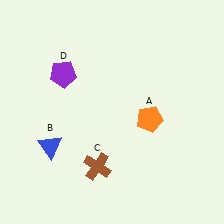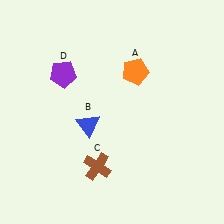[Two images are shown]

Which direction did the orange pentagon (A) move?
The orange pentagon (A) moved up.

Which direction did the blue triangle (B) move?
The blue triangle (B) moved right.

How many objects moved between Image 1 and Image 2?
2 objects moved between the two images.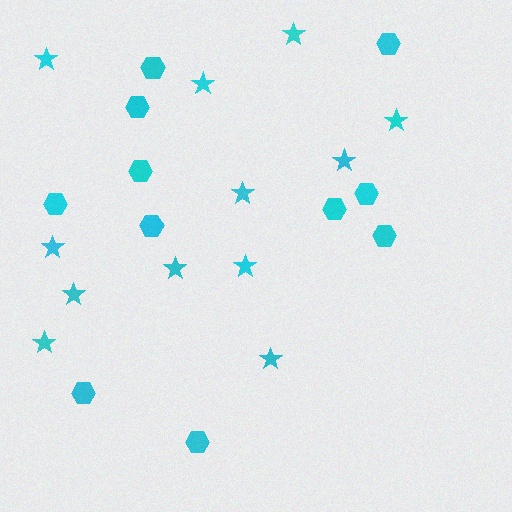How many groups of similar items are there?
There are 2 groups: one group of stars (12) and one group of hexagons (11).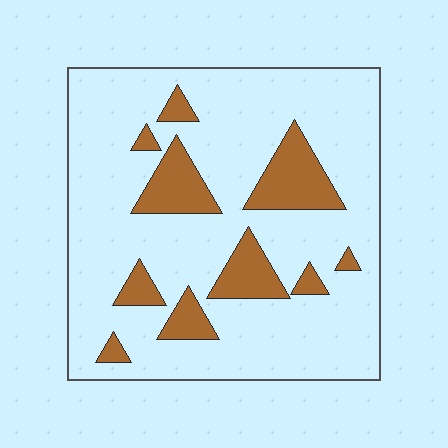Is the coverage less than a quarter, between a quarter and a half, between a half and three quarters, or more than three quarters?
Less than a quarter.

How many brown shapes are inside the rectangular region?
10.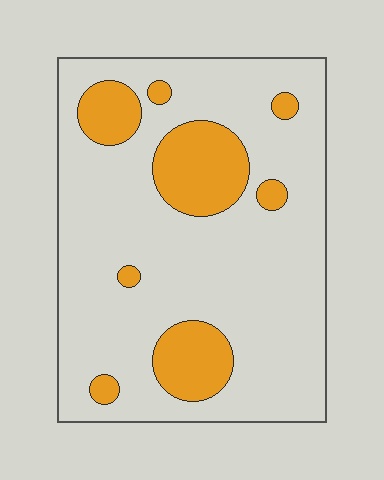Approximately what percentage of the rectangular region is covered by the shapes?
Approximately 20%.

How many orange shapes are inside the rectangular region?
8.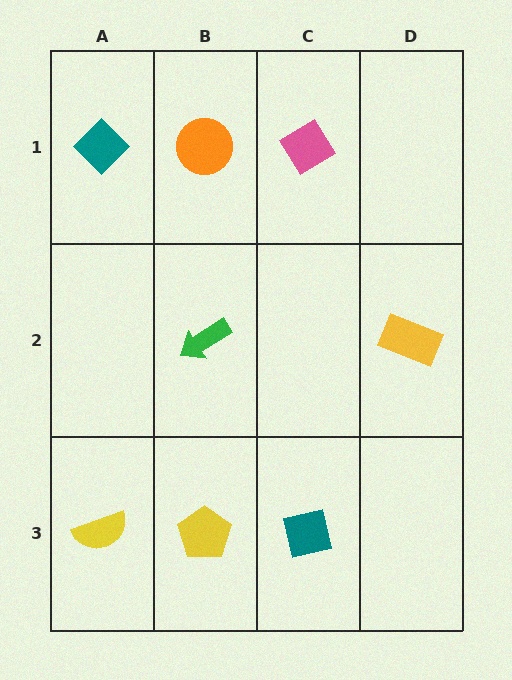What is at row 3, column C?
A teal square.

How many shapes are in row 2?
2 shapes.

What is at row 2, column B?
A green arrow.